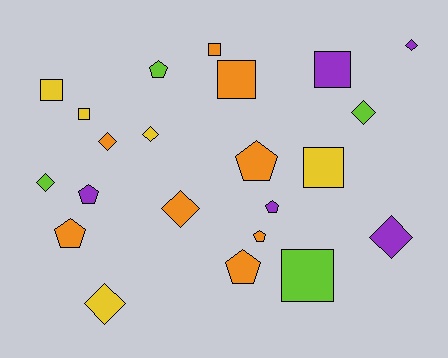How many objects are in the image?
There are 22 objects.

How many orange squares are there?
There are 2 orange squares.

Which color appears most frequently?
Orange, with 8 objects.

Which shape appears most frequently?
Diamond, with 8 objects.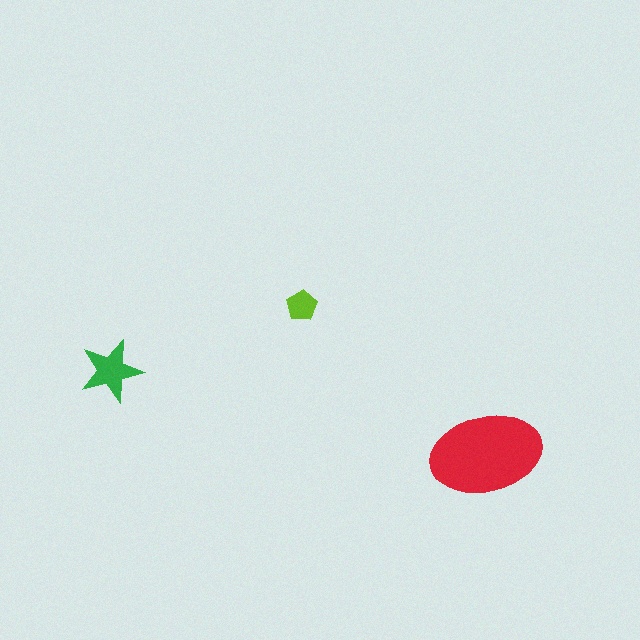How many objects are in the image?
There are 3 objects in the image.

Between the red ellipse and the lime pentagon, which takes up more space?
The red ellipse.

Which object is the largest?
The red ellipse.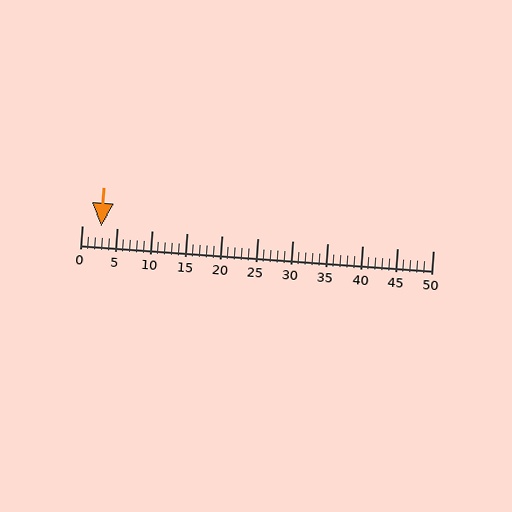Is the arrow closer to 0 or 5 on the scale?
The arrow is closer to 5.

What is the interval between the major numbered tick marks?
The major tick marks are spaced 5 units apart.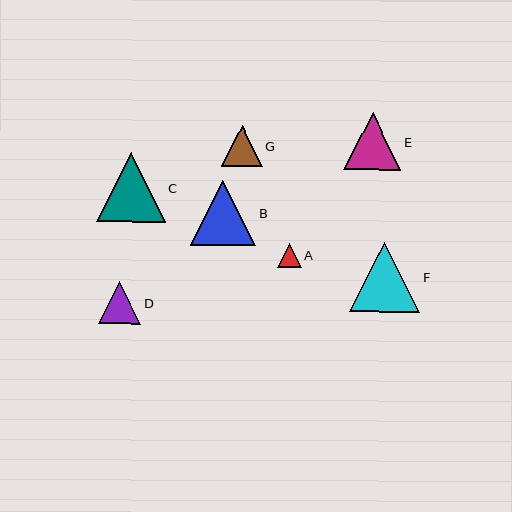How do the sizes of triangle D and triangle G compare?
Triangle D and triangle G are approximately the same size.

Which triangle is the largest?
Triangle F is the largest with a size of approximately 70 pixels.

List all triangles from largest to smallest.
From largest to smallest: F, C, B, E, D, G, A.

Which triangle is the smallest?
Triangle A is the smallest with a size of approximately 24 pixels.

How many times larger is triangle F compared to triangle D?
Triangle F is approximately 1.7 times the size of triangle D.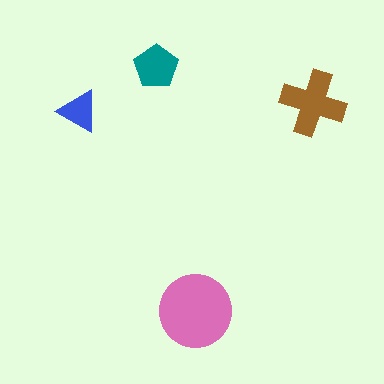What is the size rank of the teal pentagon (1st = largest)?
3rd.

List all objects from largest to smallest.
The pink circle, the brown cross, the teal pentagon, the blue triangle.